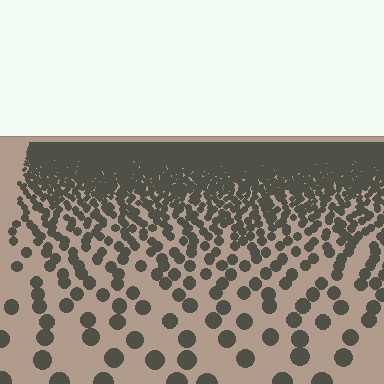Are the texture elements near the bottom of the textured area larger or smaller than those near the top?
Larger. Near the bottom, elements are closer to the viewer and appear at a bigger on-screen size.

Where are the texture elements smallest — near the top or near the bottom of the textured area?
Near the top.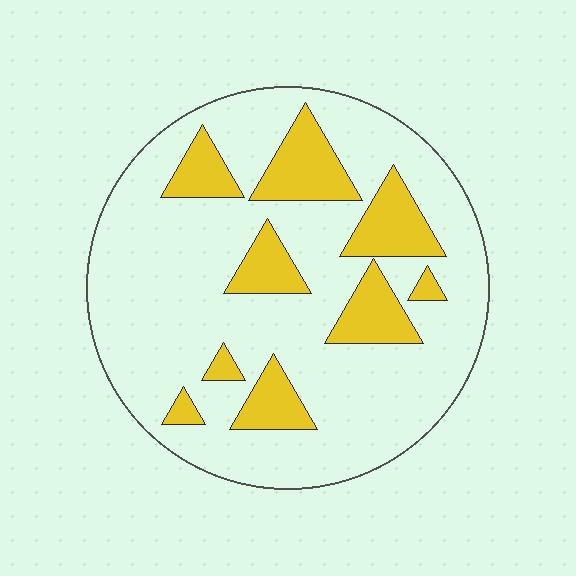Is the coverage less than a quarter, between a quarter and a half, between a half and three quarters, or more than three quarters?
Less than a quarter.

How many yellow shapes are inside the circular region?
9.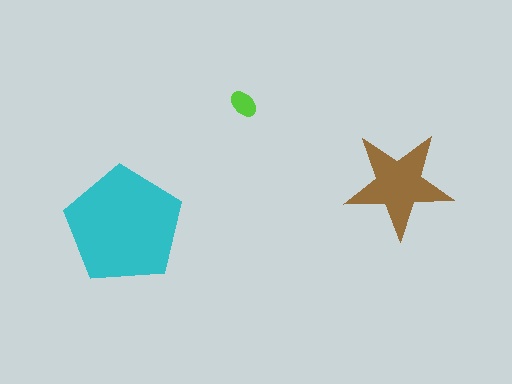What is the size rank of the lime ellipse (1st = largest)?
3rd.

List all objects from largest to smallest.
The cyan pentagon, the brown star, the lime ellipse.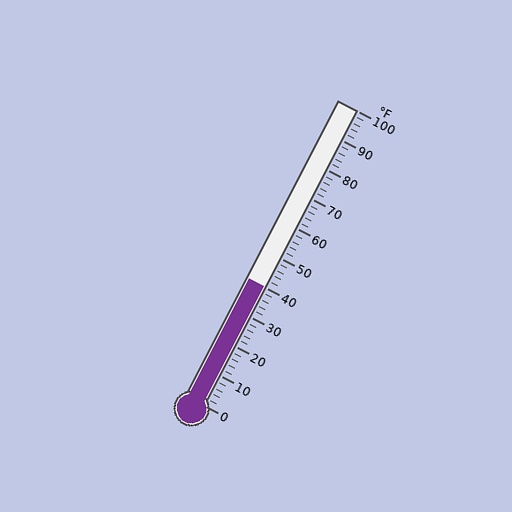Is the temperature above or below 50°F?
The temperature is below 50°F.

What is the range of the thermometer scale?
The thermometer scale ranges from 0°F to 100°F.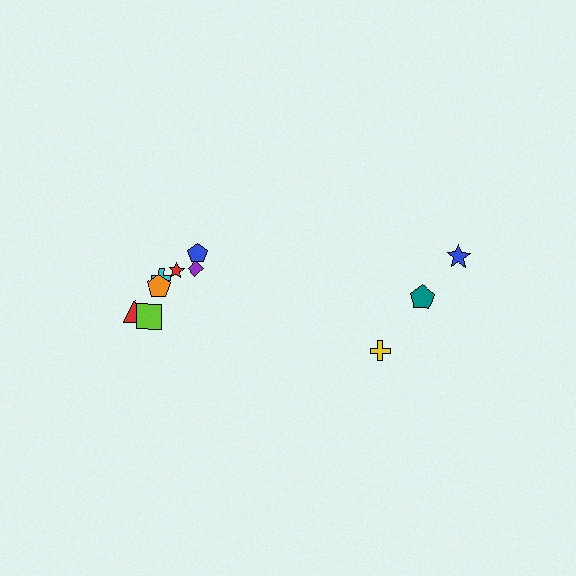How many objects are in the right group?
There are 3 objects.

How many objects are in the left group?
There are 7 objects.